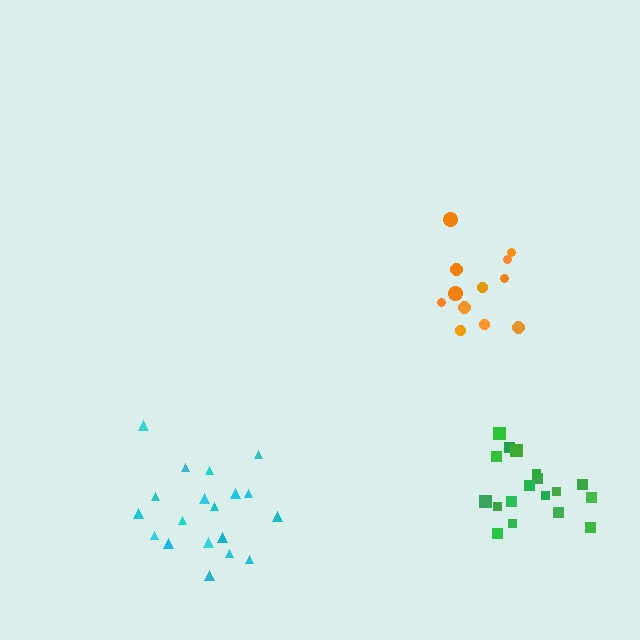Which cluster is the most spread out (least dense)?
Cyan.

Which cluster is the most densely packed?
Green.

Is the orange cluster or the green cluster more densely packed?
Green.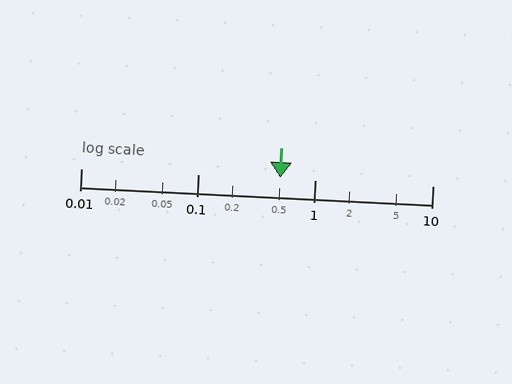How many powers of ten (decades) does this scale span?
The scale spans 3 decades, from 0.01 to 10.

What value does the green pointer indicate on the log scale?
The pointer indicates approximately 0.5.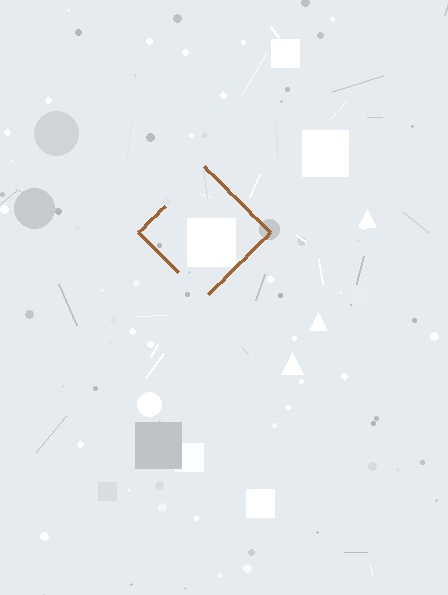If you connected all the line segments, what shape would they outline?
They would outline a diamond.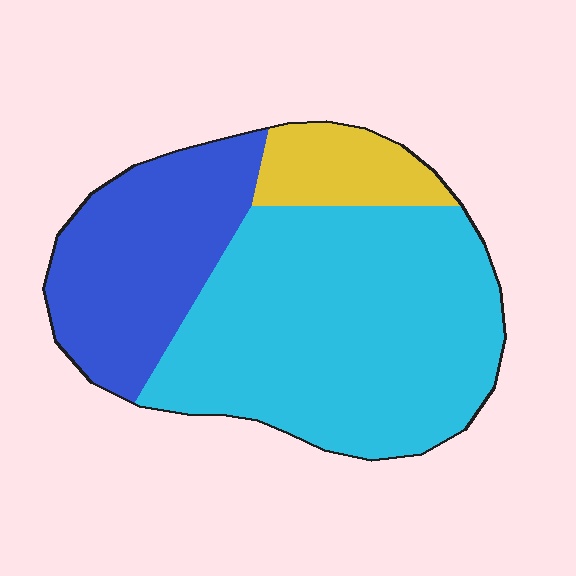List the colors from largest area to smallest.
From largest to smallest: cyan, blue, yellow.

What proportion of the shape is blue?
Blue takes up between a sixth and a third of the shape.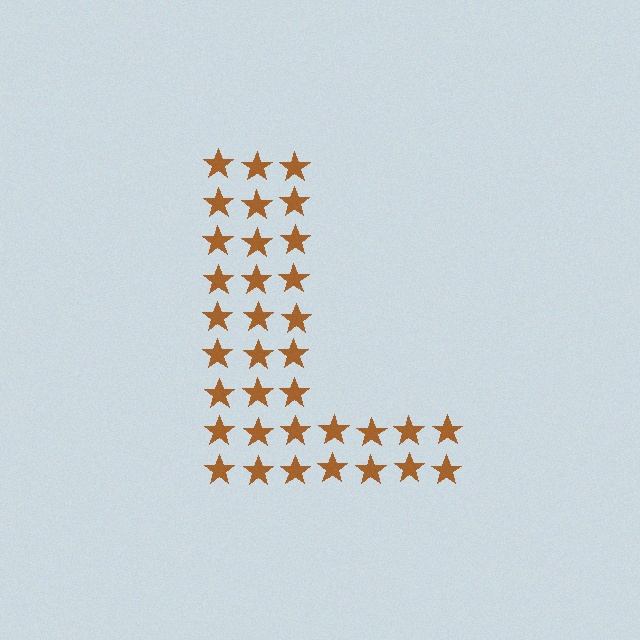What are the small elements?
The small elements are stars.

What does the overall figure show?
The overall figure shows the letter L.